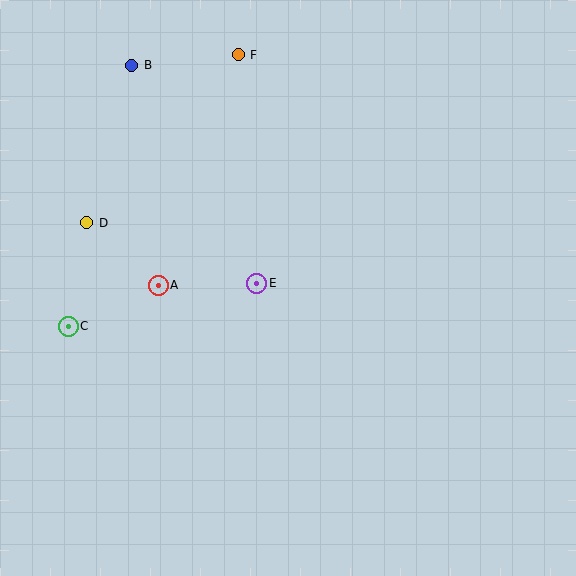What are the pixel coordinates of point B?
Point B is at (132, 65).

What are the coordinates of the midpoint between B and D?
The midpoint between B and D is at (109, 144).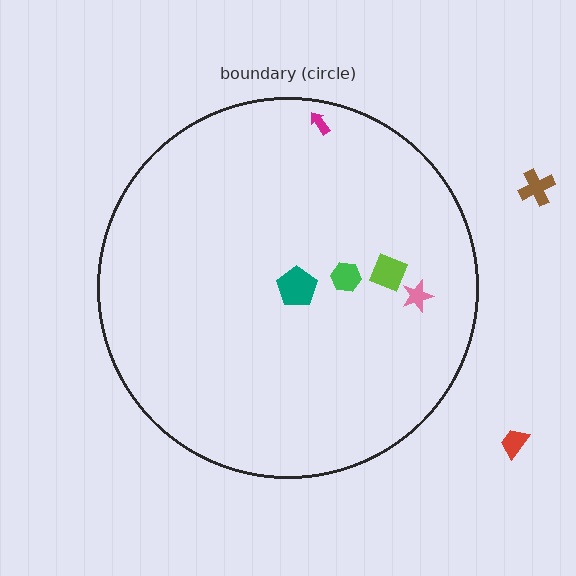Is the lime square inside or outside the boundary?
Inside.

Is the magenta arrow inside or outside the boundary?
Inside.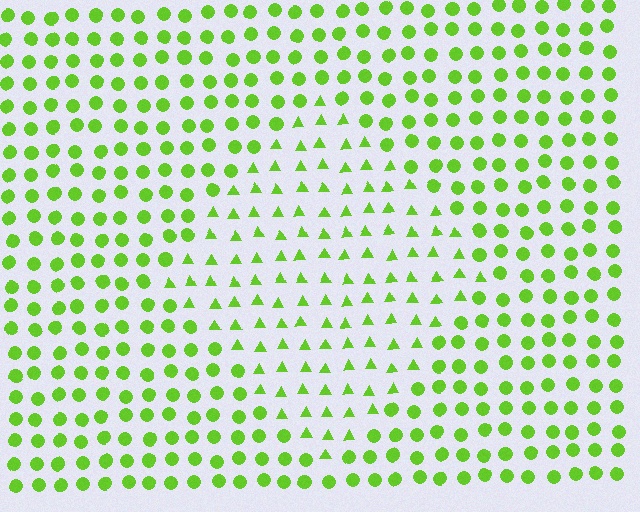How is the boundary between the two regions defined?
The boundary is defined by a change in element shape: triangles inside vs. circles outside. All elements share the same color and spacing.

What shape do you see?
I see a diamond.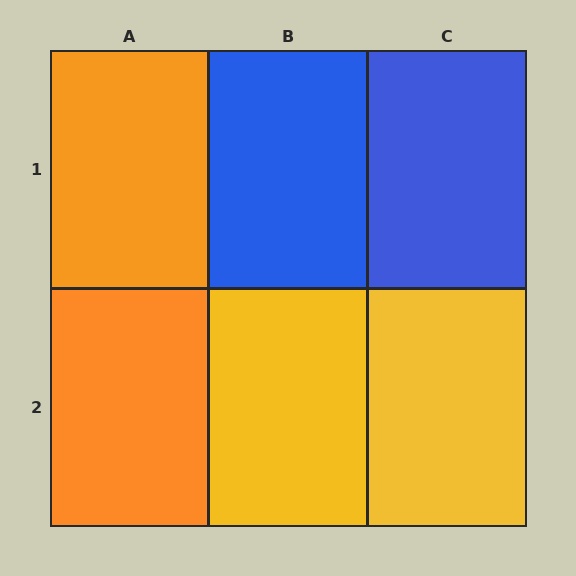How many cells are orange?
2 cells are orange.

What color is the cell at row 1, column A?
Orange.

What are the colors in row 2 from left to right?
Orange, yellow, yellow.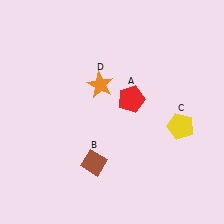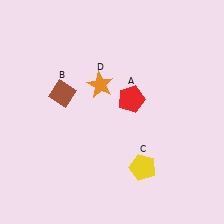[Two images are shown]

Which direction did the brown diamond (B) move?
The brown diamond (B) moved up.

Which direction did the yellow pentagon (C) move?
The yellow pentagon (C) moved down.